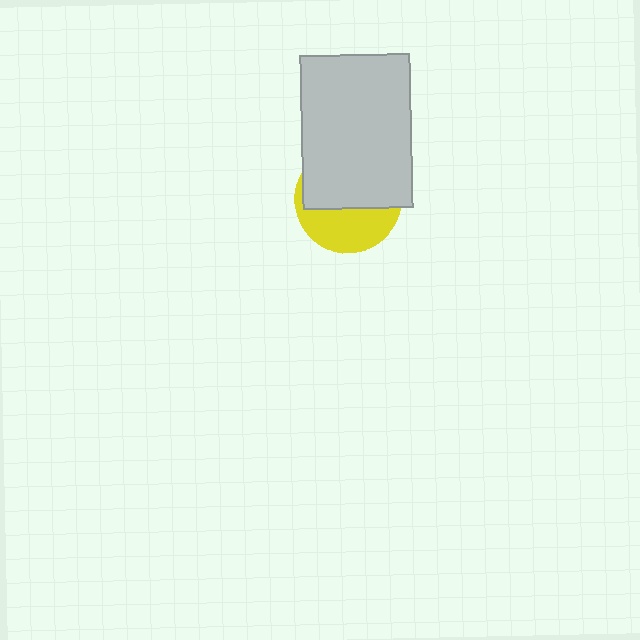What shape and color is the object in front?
The object in front is a light gray rectangle.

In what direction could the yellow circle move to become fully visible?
The yellow circle could move down. That would shift it out from behind the light gray rectangle entirely.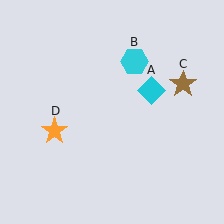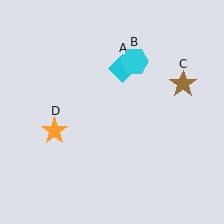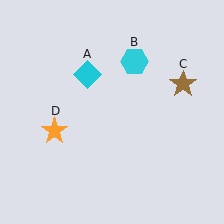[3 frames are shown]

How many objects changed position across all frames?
1 object changed position: cyan diamond (object A).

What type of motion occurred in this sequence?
The cyan diamond (object A) rotated counterclockwise around the center of the scene.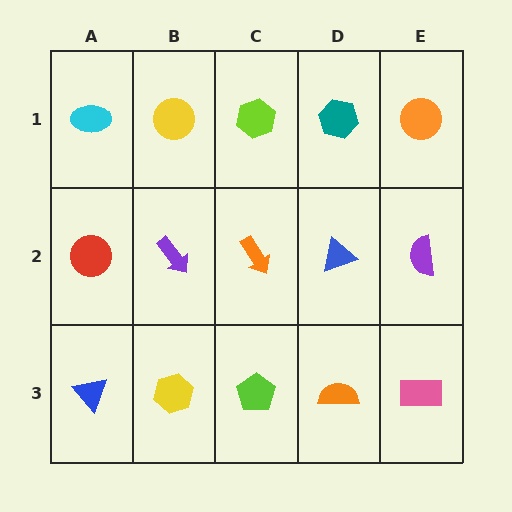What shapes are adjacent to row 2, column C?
A lime hexagon (row 1, column C), a lime pentagon (row 3, column C), a purple arrow (row 2, column B), a blue triangle (row 2, column D).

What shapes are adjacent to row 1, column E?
A purple semicircle (row 2, column E), a teal hexagon (row 1, column D).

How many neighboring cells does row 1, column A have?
2.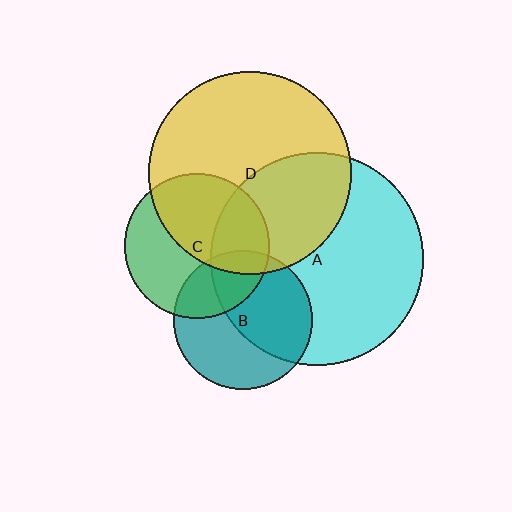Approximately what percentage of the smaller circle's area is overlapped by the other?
Approximately 30%.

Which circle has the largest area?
Circle A (cyan).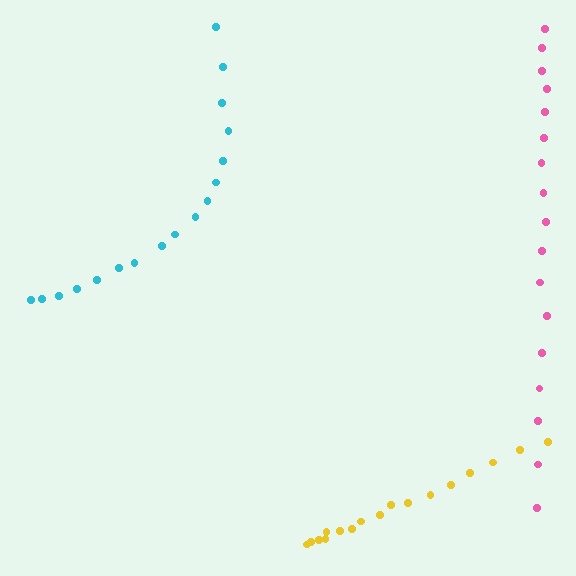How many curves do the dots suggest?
There are 3 distinct paths.